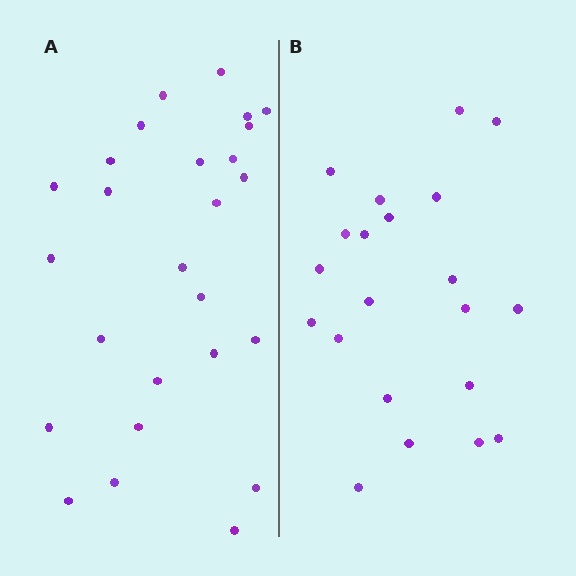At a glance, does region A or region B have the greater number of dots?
Region A (the left region) has more dots.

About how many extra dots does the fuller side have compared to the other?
Region A has about 5 more dots than region B.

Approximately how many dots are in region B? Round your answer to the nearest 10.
About 20 dots. (The exact count is 21, which rounds to 20.)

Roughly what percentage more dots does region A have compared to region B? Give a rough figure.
About 25% more.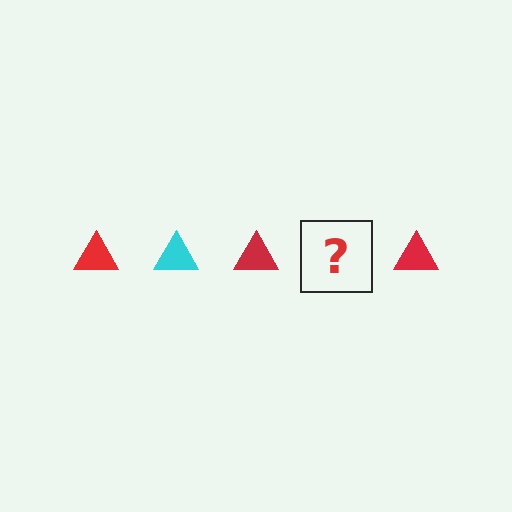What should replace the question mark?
The question mark should be replaced with a cyan triangle.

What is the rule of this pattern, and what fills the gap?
The rule is that the pattern cycles through red, cyan triangles. The gap should be filled with a cyan triangle.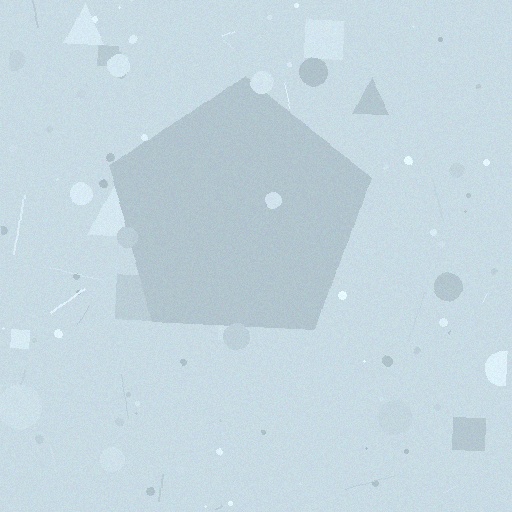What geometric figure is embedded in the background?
A pentagon is embedded in the background.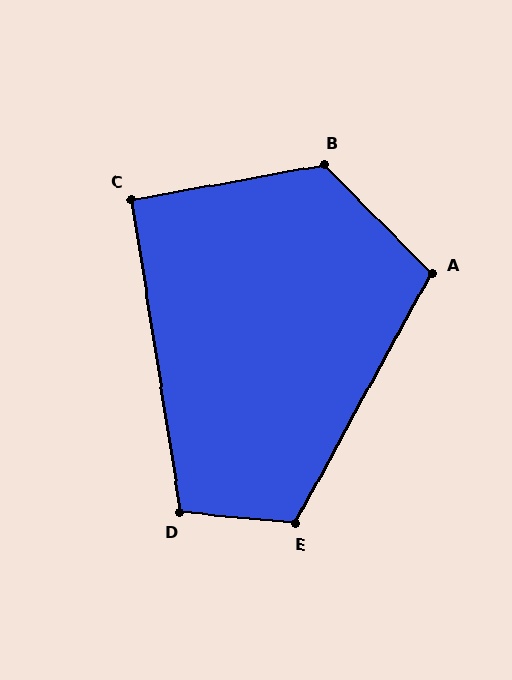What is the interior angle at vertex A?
Approximately 107 degrees (obtuse).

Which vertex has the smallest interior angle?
C, at approximately 91 degrees.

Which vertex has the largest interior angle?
B, at approximately 125 degrees.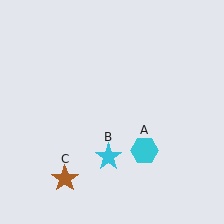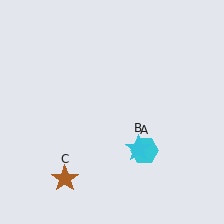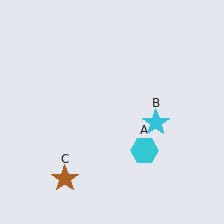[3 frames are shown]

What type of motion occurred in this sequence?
The cyan star (object B) rotated counterclockwise around the center of the scene.